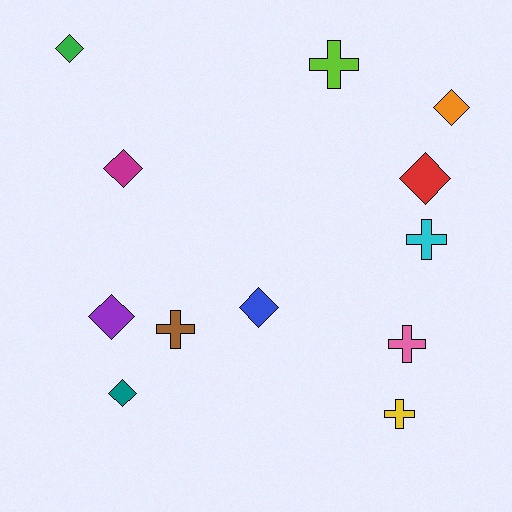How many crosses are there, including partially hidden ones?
There are 5 crosses.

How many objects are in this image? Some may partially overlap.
There are 12 objects.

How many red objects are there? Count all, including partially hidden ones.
There is 1 red object.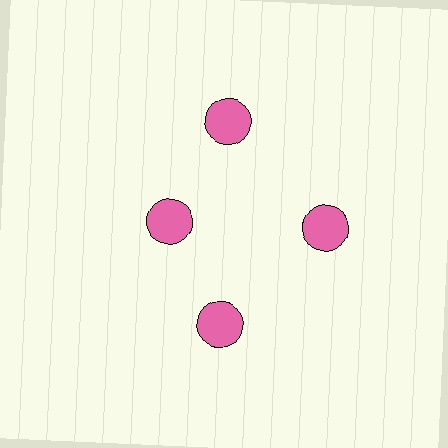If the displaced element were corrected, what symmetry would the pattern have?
It would have 4-fold rotational symmetry — the pattern would map onto itself every 90 degrees.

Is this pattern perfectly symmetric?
No. The 4 pink circles are arranged in a ring, but one element near the 9 o'clock position is pulled inward toward the center, breaking the 4-fold rotational symmetry.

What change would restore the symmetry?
The symmetry would be restored by moving it outward, back onto the ring so that all 4 circles sit at equal angles and equal distance from the center.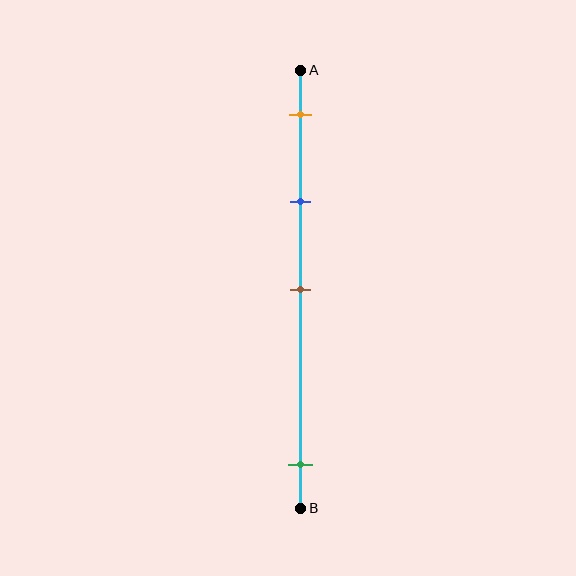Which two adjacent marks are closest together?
The orange and blue marks are the closest adjacent pair.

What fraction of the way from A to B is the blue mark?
The blue mark is approximately 30% (0.3) of the way from A to B.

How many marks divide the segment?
There are 4 marks dividing the segment.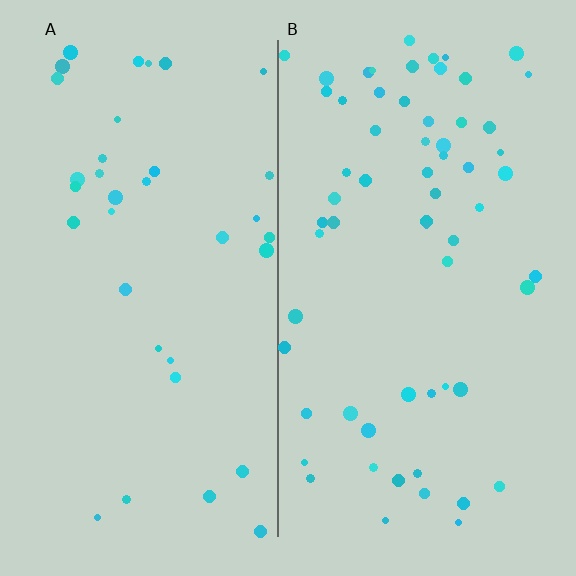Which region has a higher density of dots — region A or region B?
B (the right).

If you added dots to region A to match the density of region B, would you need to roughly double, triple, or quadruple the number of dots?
Approximately double.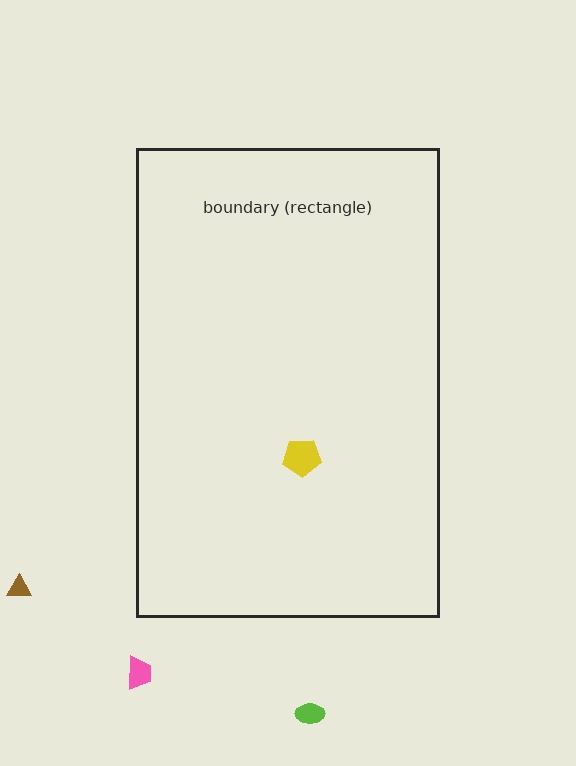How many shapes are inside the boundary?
1 inside, 3 outside.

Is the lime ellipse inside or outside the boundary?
Outside.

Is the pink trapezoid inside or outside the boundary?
Outside.